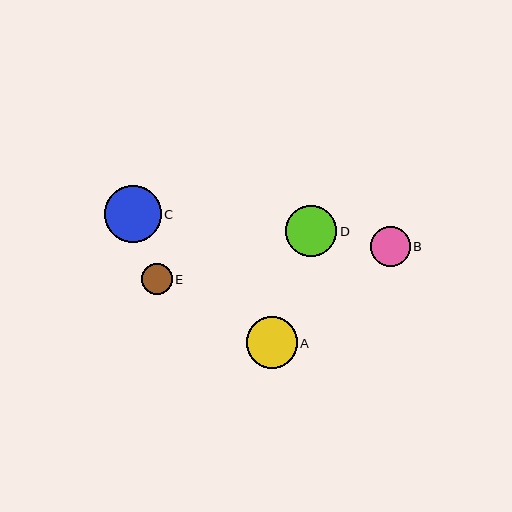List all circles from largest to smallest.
From largest to smallest: C, A, D, B, E.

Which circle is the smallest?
Circle E is the smallest with a size of approximately 30 pixels.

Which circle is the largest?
Circle C is the largest with a size of approximately 57 pixels.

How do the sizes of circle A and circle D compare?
Circle A and circle D are approximately the same size.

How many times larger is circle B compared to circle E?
Circle B is approximately 1.3 times the size of circle E.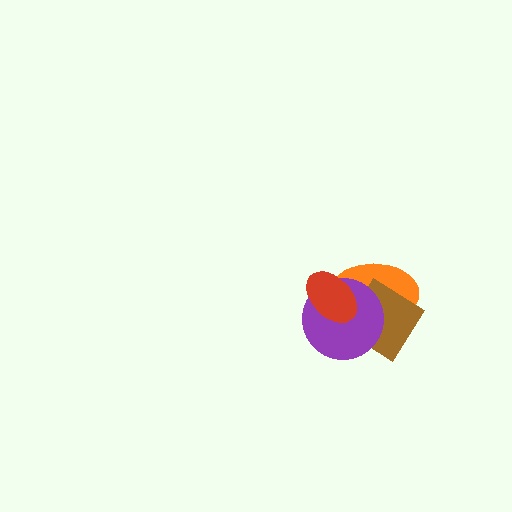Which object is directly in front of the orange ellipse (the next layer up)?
The brown diamond is directly in front of the orange ellipse.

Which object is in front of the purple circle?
The red ellipse is in front of the purple circle.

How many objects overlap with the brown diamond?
3 objects overlap with the brown diamond.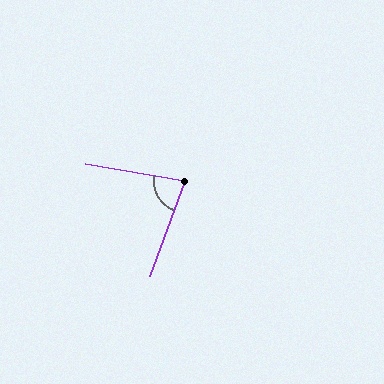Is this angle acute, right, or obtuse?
It is acute.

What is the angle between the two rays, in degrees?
Approximately 79 degrees.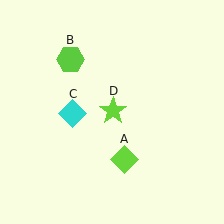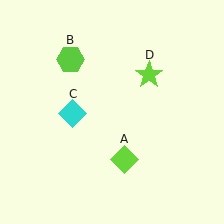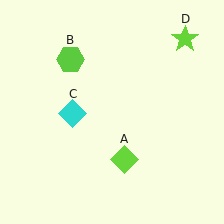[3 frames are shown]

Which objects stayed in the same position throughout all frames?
Lime diamond (object A) and lime hexagon (object B) and cyan diamond (object C) remained stationary.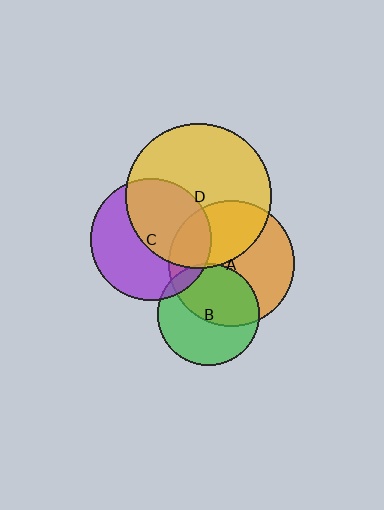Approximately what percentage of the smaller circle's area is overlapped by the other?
Approximately 20%.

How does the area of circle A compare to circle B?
Approximately 1.5 times.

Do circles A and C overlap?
Yes.